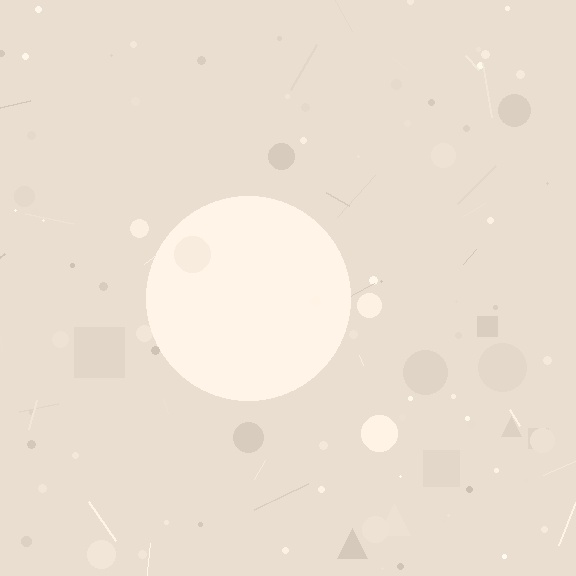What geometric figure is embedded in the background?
A circle is embedded in the background.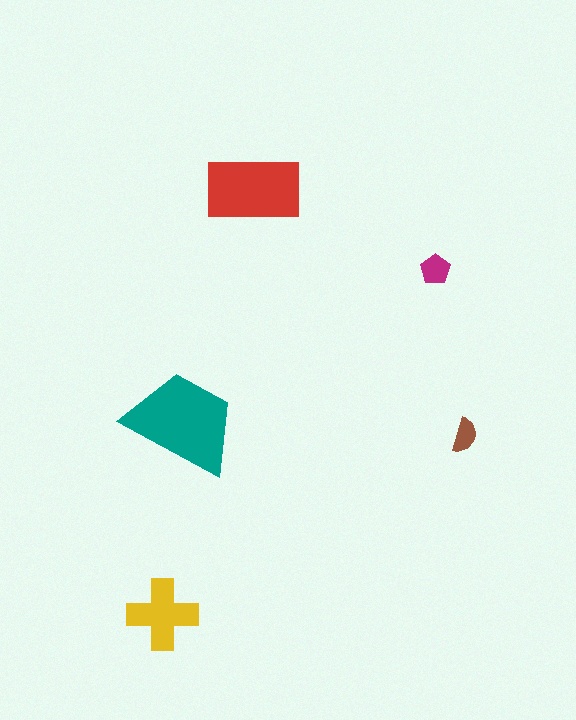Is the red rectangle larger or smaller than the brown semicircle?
Larger.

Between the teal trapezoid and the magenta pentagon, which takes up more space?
The teal trapezoid.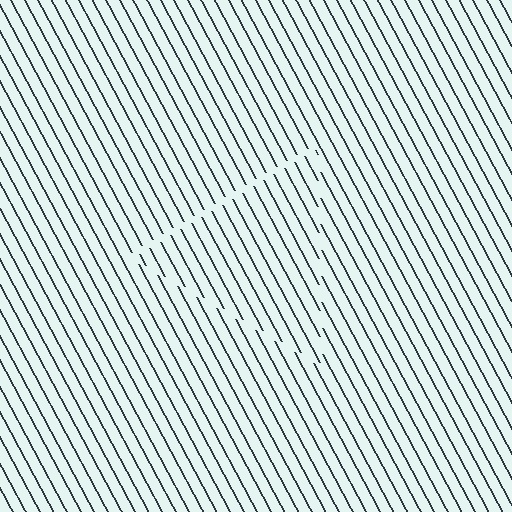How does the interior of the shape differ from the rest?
The interior of the shape contains the same grating, shifted by half a period — the contour is defined by the phase discontinuity where line-ends from the inner and outer gratings abut.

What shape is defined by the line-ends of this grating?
An illusory triangle. The interior of the shape contains the same grating, shifted by half a period — the contour is defined by the phase discontinuity where line-ends from the inner and outer gratings abut.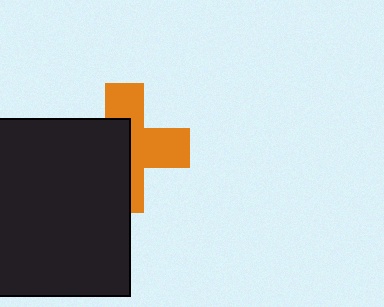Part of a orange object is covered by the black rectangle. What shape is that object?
It is a cross.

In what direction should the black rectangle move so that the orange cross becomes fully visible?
The black rectangle should move left. That is the shortest direction to clear the overlap and leave the orange cross fully visible.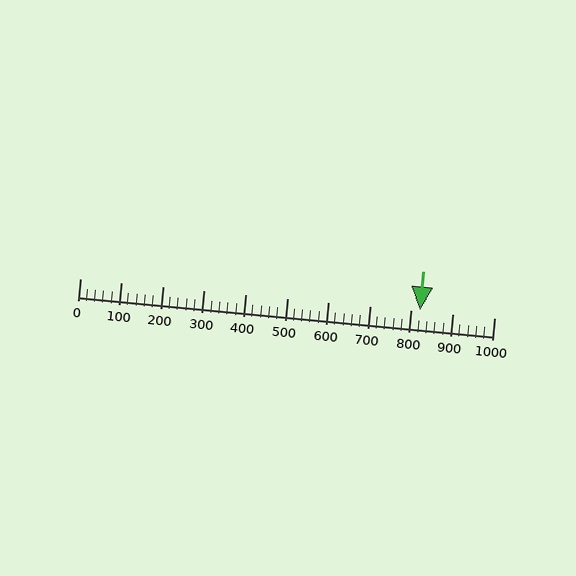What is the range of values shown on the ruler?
The ruler shows values from 0 to 1000.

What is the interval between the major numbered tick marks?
The major tick marks are spaced 100 units apart.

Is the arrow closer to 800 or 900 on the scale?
The arrow is closer to 800.